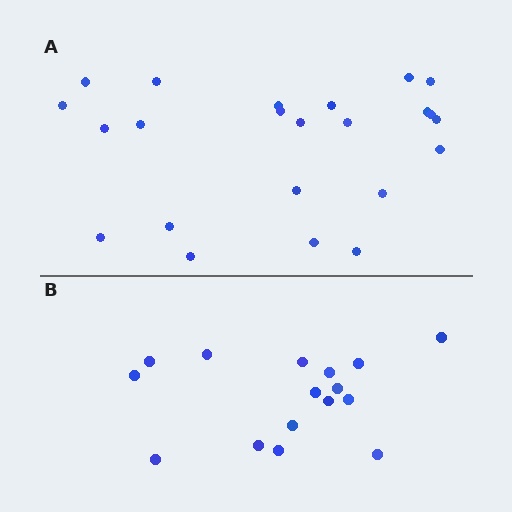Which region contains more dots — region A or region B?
Region A (the top region) has more dots.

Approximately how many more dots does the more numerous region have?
Region A has roughly 8 or so more dots than region B.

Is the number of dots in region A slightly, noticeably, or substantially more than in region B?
Region A has noticeably more, but not dramatically so. The ratio is roughly 1.4 to 1.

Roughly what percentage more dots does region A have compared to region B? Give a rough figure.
About 45% more.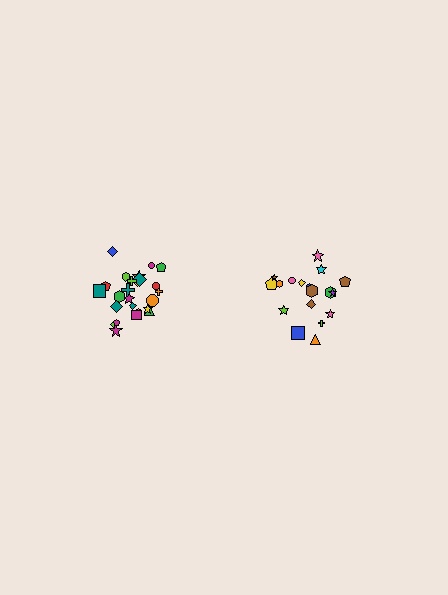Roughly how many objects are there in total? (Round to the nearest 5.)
Roughly 45 objects in total.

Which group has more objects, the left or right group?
The left group.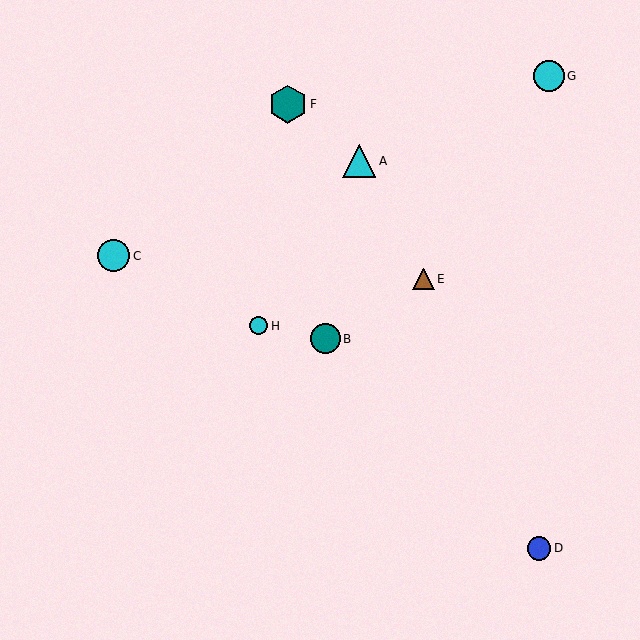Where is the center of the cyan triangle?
The center of the cyan triangle is at (359, 161).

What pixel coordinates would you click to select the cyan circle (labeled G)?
Click at (549, 76) to select the cyan circle G.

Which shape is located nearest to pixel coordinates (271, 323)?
The cyan circle (labeled H) at (259, 326) is nearest to that location.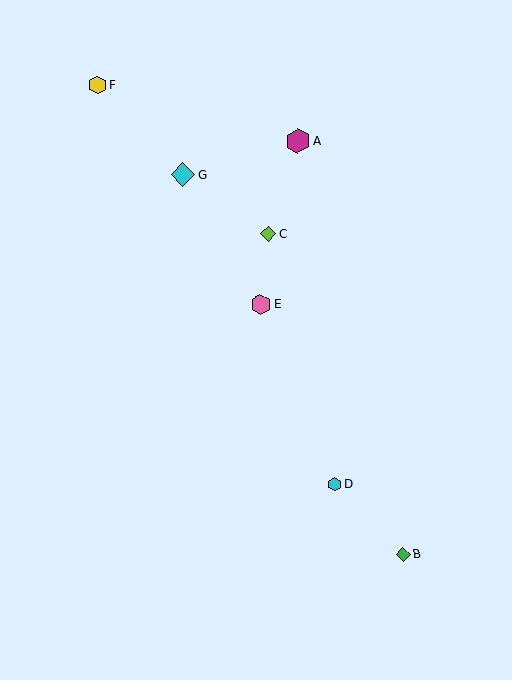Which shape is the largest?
The magenta hexagon (labeled A) is the largest.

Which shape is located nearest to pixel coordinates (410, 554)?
The green diamond (labeled B) at (403, 555) is nearest to that location.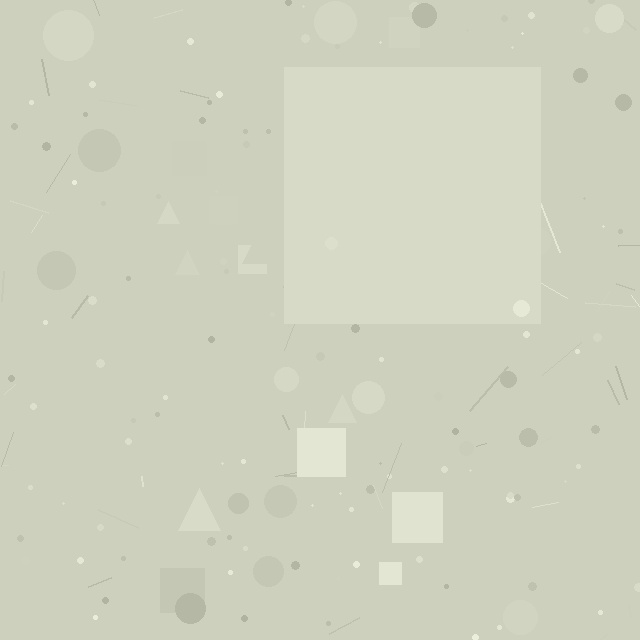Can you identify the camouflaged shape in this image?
The camouflaged shape is a square.